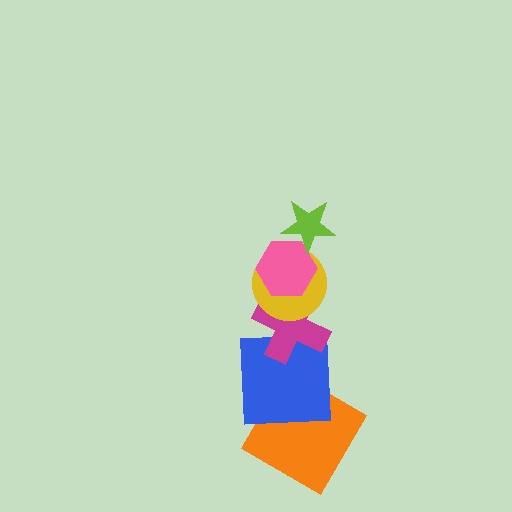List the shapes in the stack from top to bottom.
From top to bottom: the lime star, the pink hexagon, the yellow circle, the magenta cross, the blue square, the orange diamond.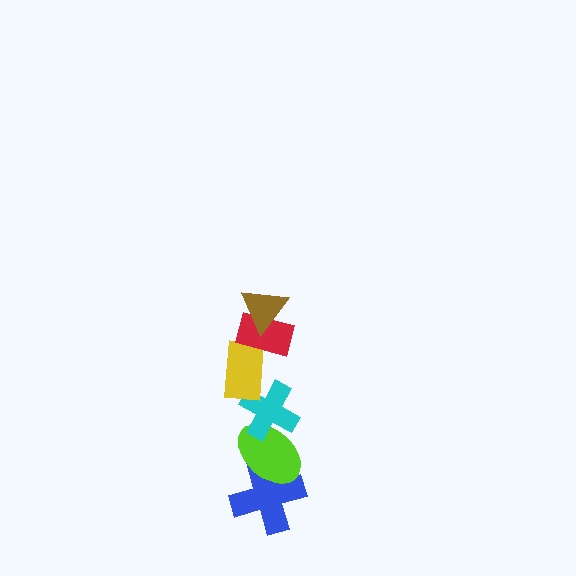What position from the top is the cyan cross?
The cyan cross is 4th from the top.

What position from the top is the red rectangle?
The red rectangle is 2nd from the top.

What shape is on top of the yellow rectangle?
The red rectangle is on top of the yellow rectangle.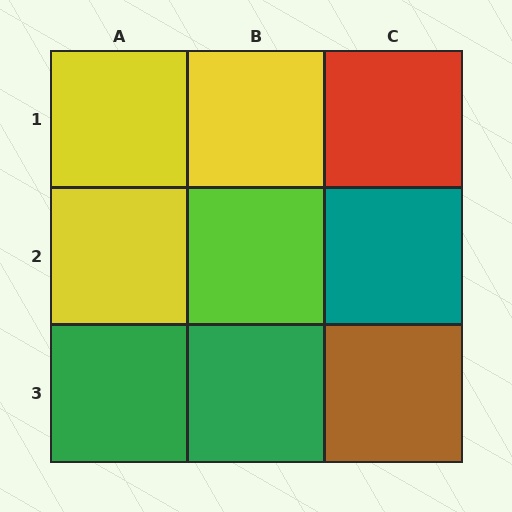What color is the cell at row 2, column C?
Teal.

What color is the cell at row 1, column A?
Yellow.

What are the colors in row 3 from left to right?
Green, green, brown.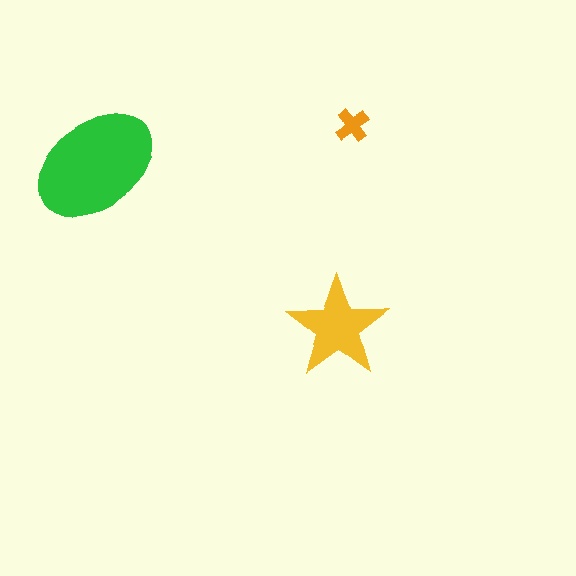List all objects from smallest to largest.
The orange cross, the yellow star, the green ellipse.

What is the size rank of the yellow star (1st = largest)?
2nd.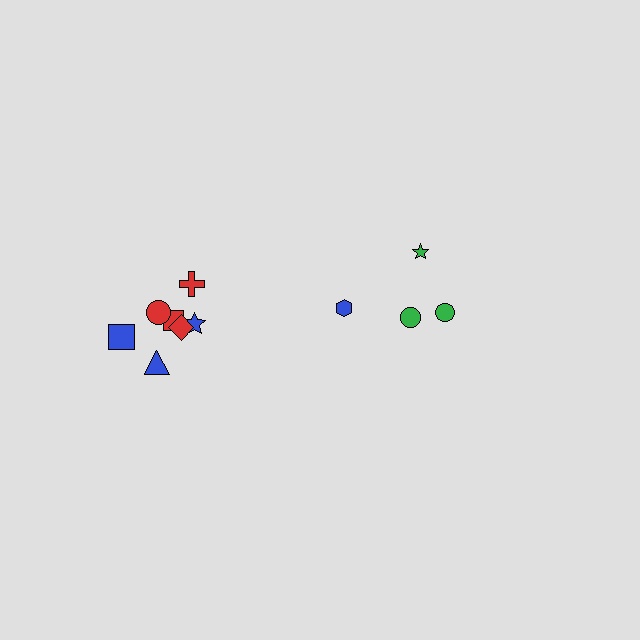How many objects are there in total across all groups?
There are 11 objects.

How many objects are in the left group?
There are 7 objects.